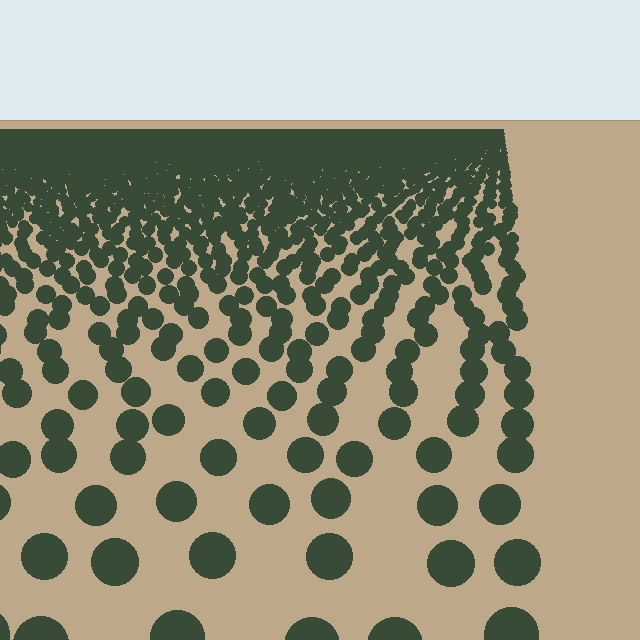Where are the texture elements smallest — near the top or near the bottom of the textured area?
Near the top.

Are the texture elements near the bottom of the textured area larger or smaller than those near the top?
Larger. Near the bottom, elements are closer to the viewer and appear at a bigger on-screen size.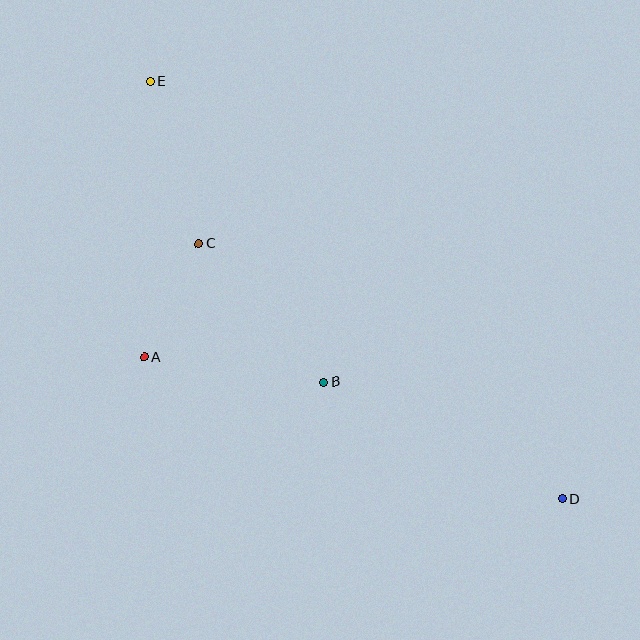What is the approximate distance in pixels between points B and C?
The distance between B and C is approximately 186 pixels.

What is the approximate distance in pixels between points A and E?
The distance between A and E is approximately 276 pixels.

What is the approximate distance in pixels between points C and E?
The distance between C and E is approximately 170 pixels.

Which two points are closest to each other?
Points A and C are closest to each other.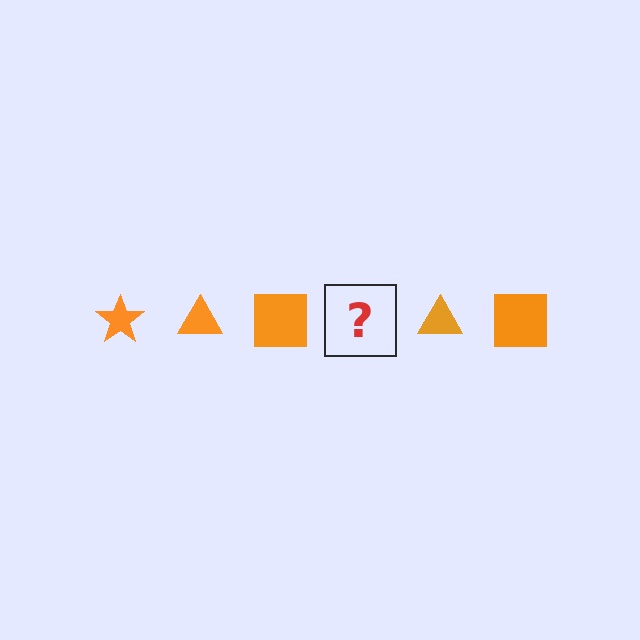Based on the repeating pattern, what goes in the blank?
The blank should be an orange star.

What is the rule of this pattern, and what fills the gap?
The rule is that the pattern cycles through star, triangle, square shapes in orange. The gap should be filled with an orange star.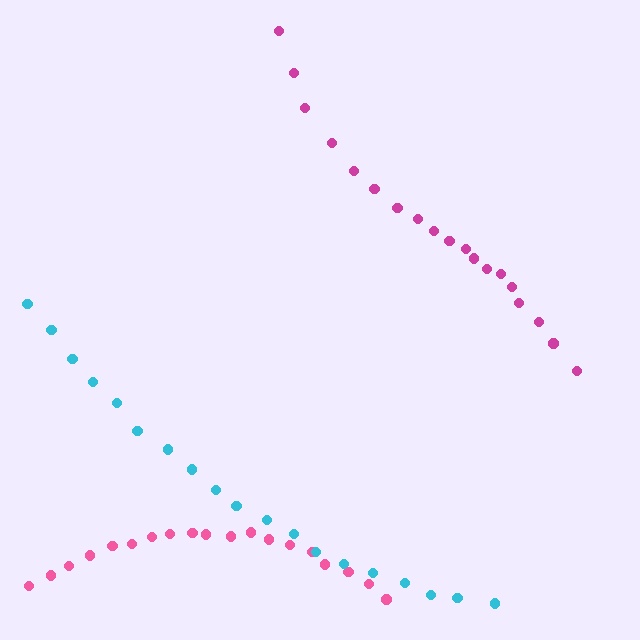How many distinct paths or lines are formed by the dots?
There are 3 distinct paths.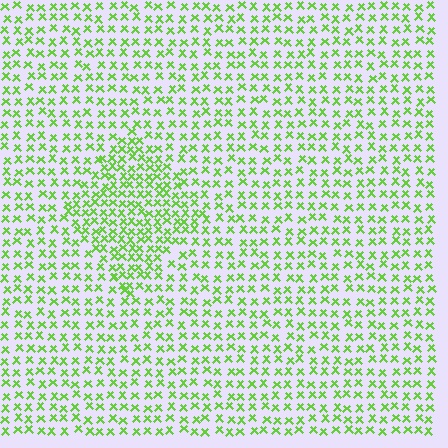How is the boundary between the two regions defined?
The boundary is defined by a change in element density (approximately 1.7x ratio). All elements are the same color, size, and shape.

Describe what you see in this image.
The image contains small lime elements arranged at two different densities. A diamond-shaped region is visible where the elements are more densely packed than the surrounding area.